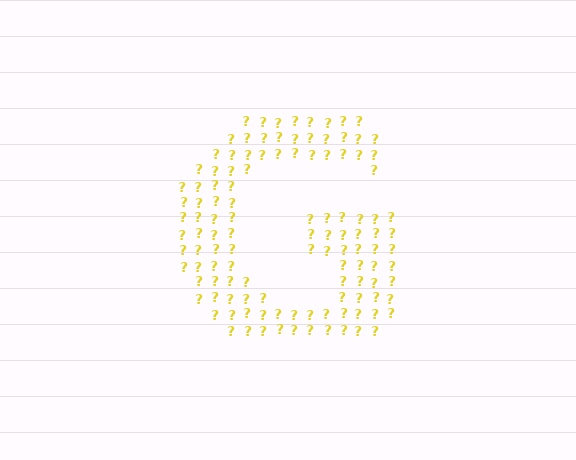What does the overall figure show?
The overall figure shows the letter G.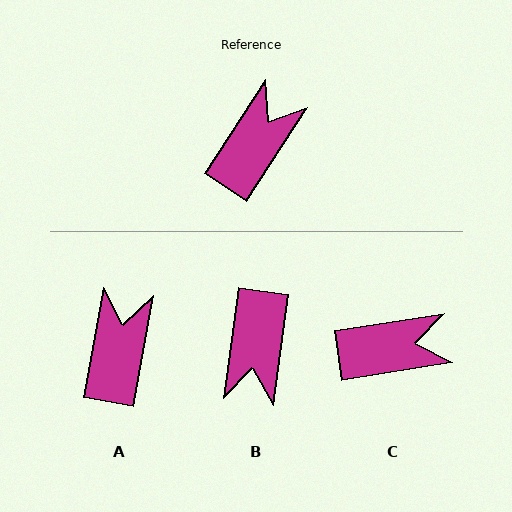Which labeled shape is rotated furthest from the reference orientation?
B, about 155 degrees away.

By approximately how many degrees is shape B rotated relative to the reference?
Approximately 155 degrees clockwise.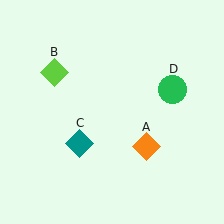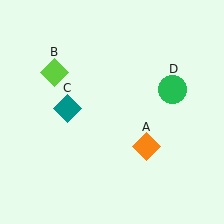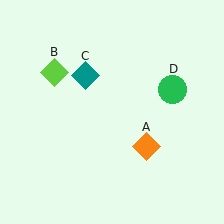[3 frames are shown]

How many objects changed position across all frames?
1 object changed position: teal diamond (object C).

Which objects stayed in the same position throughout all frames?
Orange diamond (object A) and lime diamond (object B) and green circle (object D) remained stationary.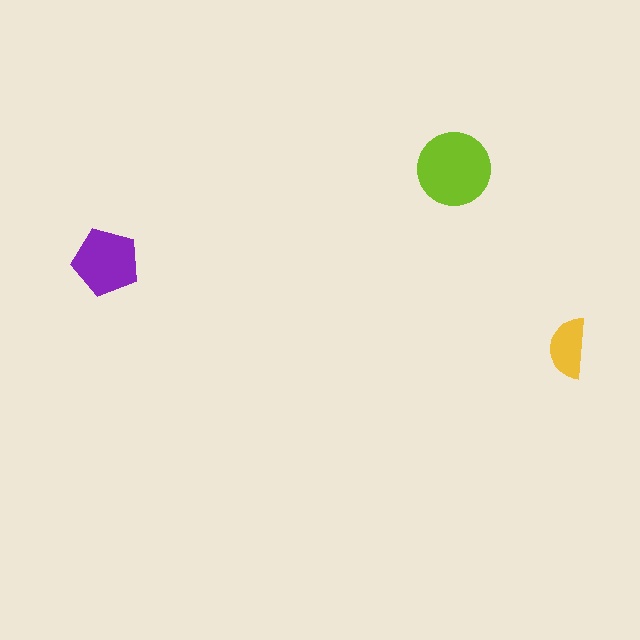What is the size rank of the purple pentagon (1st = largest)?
2nd.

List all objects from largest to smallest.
The lime circle, the purple pentagon, the yellow semicircle.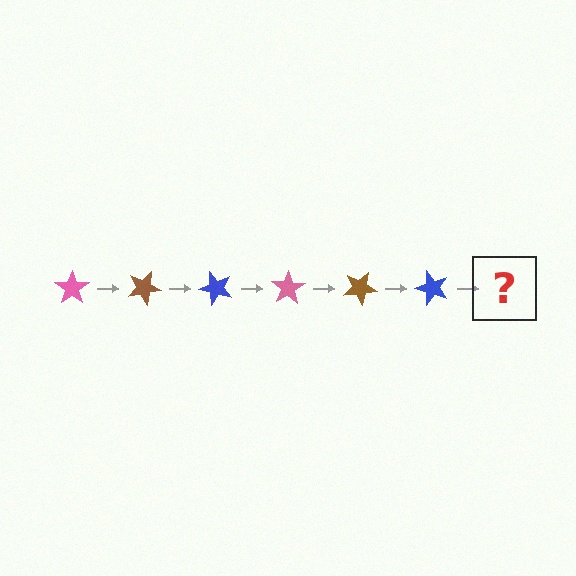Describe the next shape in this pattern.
It should be a pink star, rotated 150 degrees from the start.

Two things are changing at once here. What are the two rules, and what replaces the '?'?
The two rules are that it rotates 25 degrees each step and the color cycles through pink, brown, and blue. The '?' should be a pink star, rotated 150 degrees from the start.